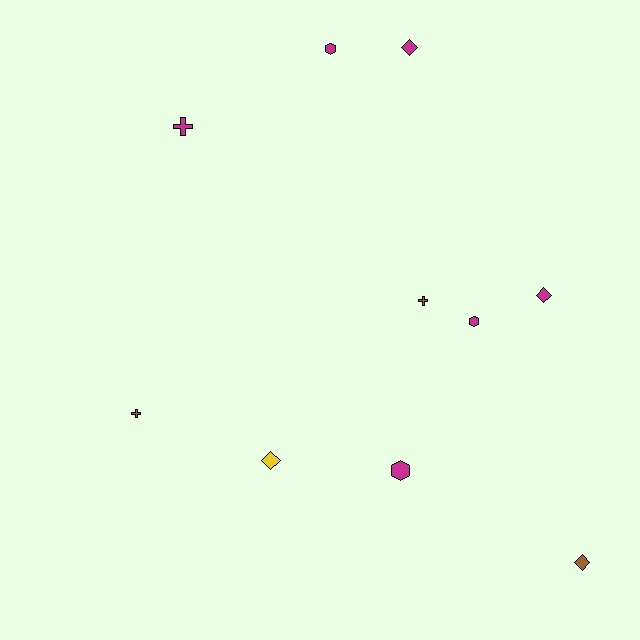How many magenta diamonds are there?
There are 2 magenta diamonds.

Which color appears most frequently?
Magenta, with 6 objects.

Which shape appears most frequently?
Diamond, with 4 objects.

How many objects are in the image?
There are 10 objects.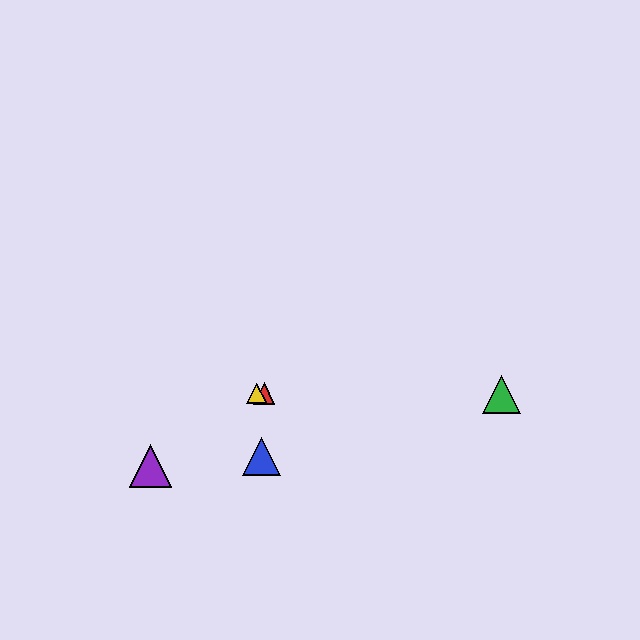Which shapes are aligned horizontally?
The red triangle, the green triangle, the yellow triangle are aligned horizontally.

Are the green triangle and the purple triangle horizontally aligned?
No, the green triangle is at y≈394 and the purple triangle is at y≈466.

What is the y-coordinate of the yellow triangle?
The yellow triangle is at y≈393.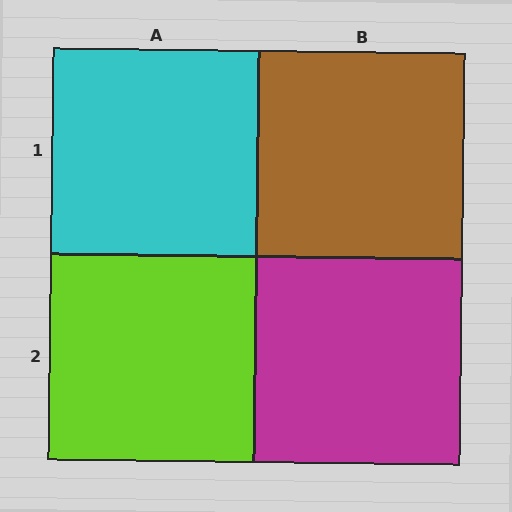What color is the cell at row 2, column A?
Lime.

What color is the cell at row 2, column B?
Magenta.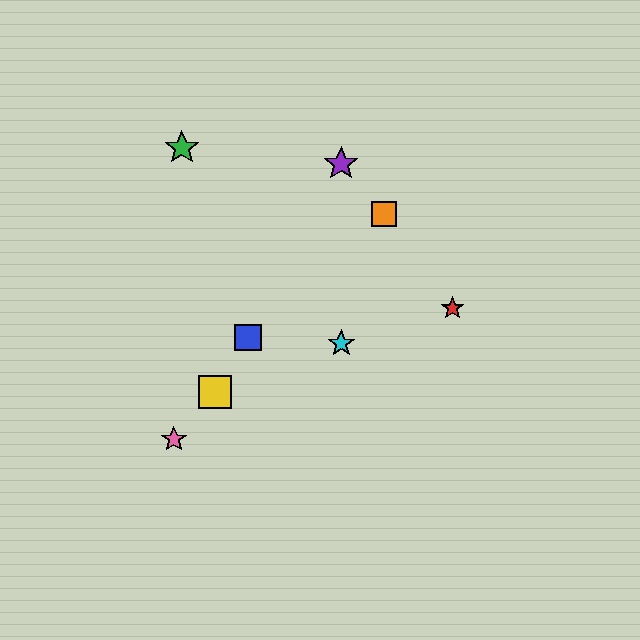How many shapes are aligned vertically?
2 shapes (the purple star, the cyan star) are aligned vertically.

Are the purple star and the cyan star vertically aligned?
Yes, both are at x≈341.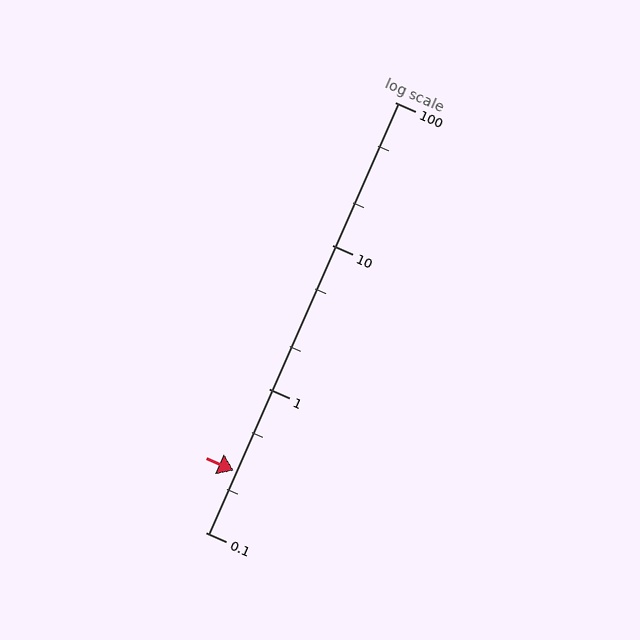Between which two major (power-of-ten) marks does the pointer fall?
The pointer is between 0.1 and 1.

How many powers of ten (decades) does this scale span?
The scale spans 3 decades, from 0.1 to 100.